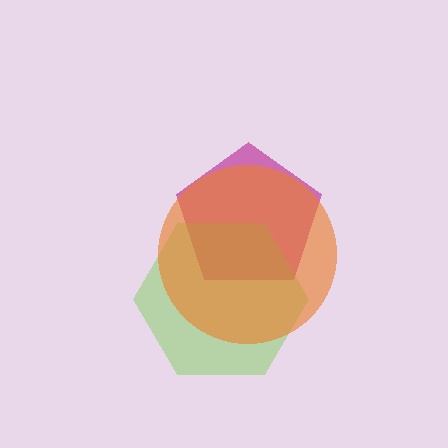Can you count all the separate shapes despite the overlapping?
Yes, there are 3 separate shapes.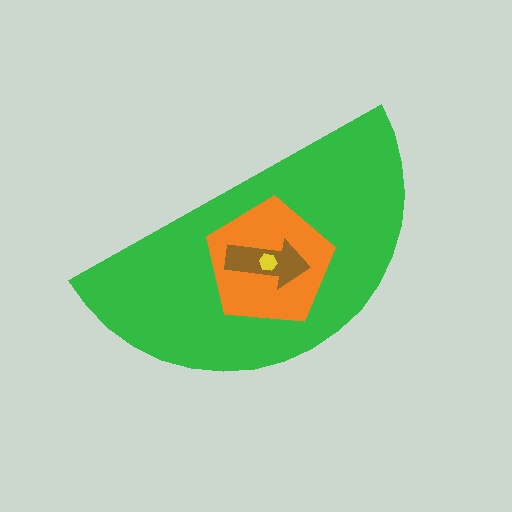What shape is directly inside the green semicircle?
The orange pentagon.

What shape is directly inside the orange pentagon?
The brown arrow.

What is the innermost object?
The yellow hexagon.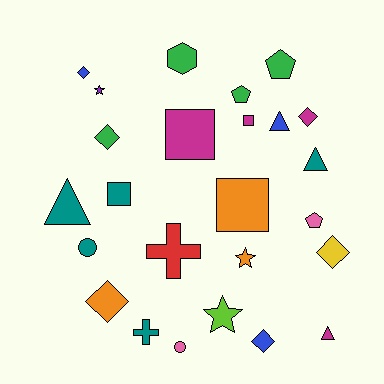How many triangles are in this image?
There are 4 triangles.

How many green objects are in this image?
There are 4 green objects.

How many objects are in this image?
There are 25 objects.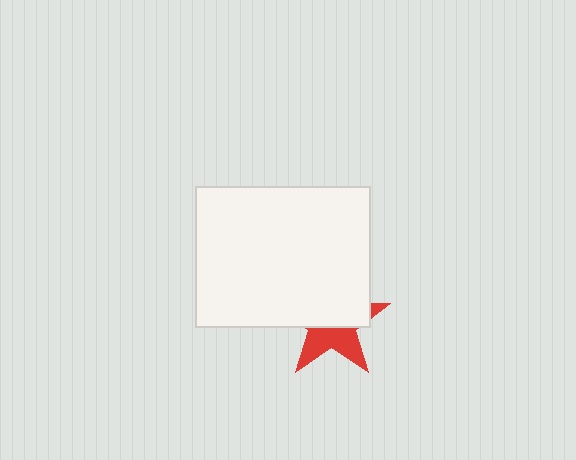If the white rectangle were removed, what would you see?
You would see the complete red star.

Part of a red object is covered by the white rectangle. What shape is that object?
It is a star.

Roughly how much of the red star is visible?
A small part of it is visible (roughly 43%).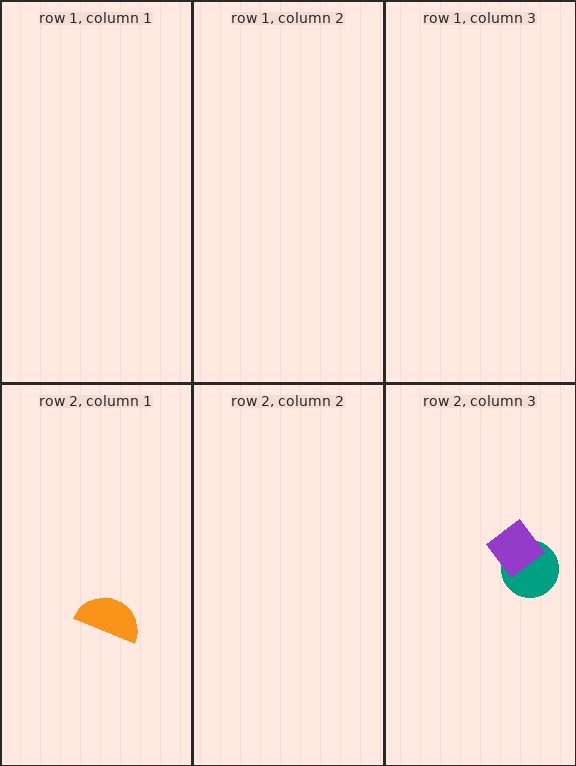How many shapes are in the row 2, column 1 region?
1.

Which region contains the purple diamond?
The row 2, column 3 region.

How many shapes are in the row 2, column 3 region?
2.